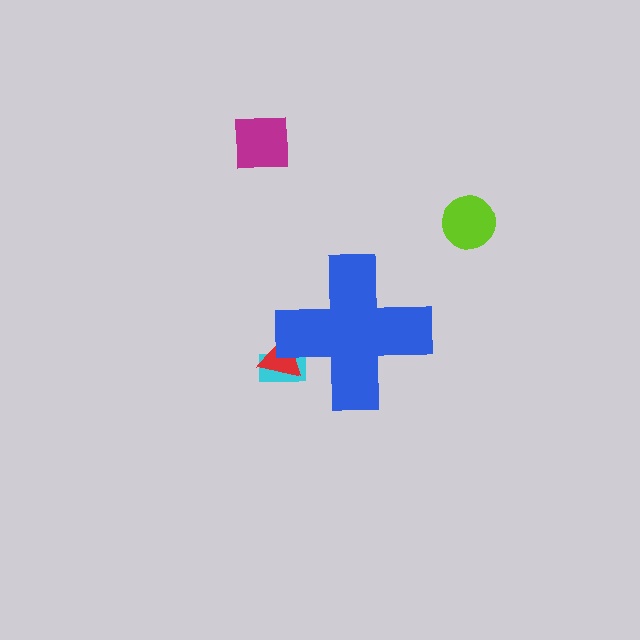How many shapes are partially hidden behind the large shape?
2 shapes are partially hidden.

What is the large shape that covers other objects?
A blue cross.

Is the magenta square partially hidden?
No, the magenta square is fully visible.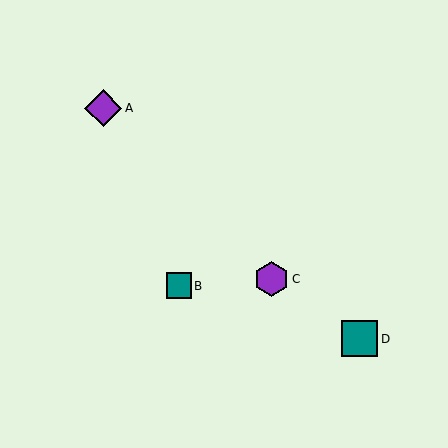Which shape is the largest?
The purple diamond (labeled A) is the largest.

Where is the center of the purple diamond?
The center of the purple diamond is at (103, 108).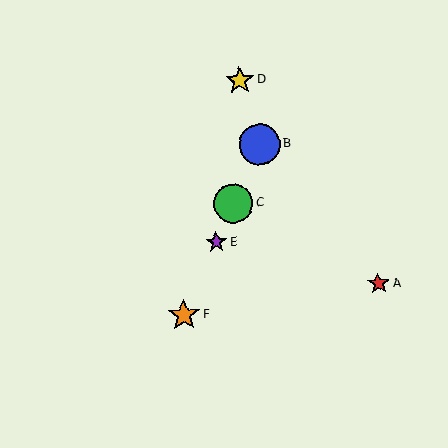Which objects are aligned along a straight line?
Objects B, C, E, F are aligned along a straight line.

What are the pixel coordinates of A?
Object A is at (378, 283).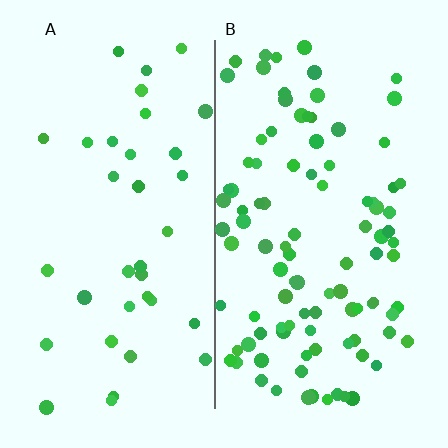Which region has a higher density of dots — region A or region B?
B (the right).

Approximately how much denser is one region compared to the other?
Approximately 2.8× — region B over region A.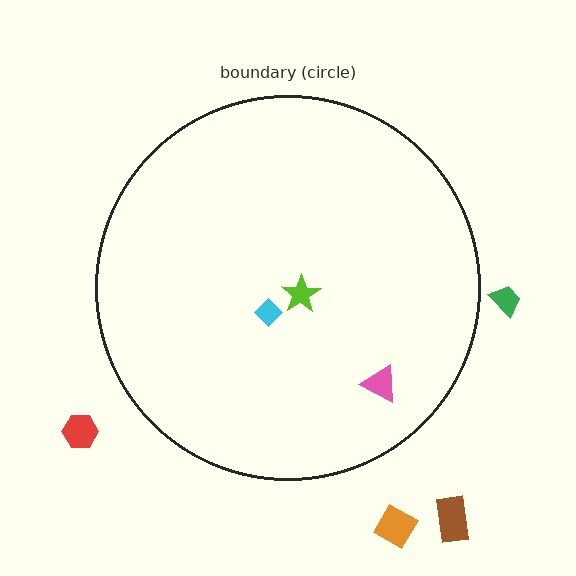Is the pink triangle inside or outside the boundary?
Inside.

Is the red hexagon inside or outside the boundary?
Outside.